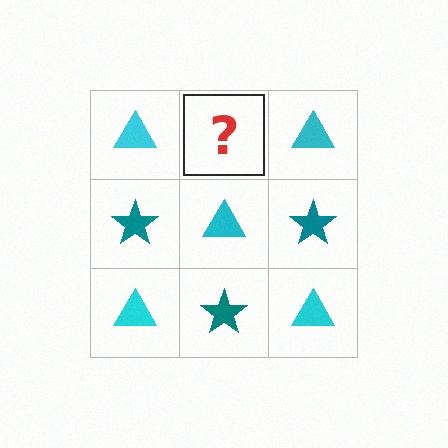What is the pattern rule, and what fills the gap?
The rule is that it alternates cyan triangle and teal star in a checkerboard pattern. The gap should be filled with a teal star.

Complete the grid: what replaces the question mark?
The question mark should be replaced with a teal star.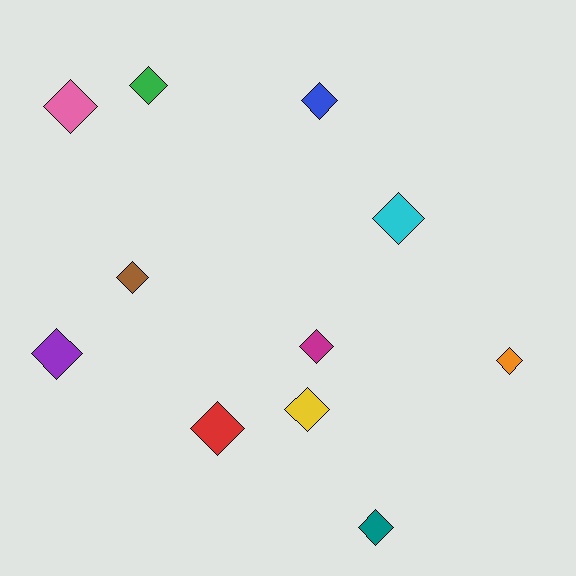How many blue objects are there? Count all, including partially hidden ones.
There is 1 blue object.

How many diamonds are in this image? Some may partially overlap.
There are 11 diamonds.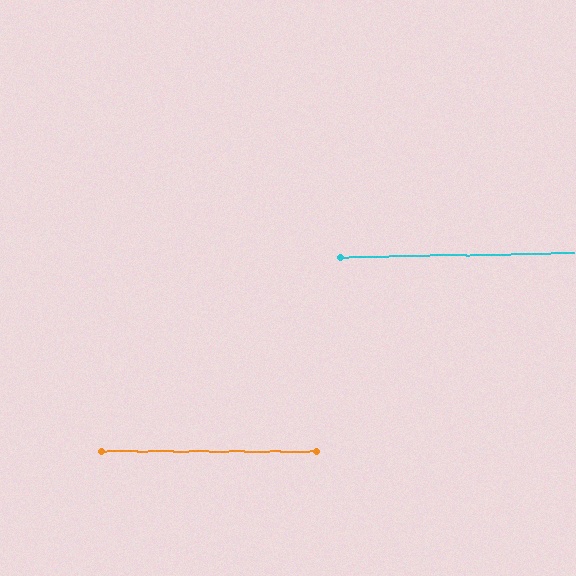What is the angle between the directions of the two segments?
Approximately 1 degree.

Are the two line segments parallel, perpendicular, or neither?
Parallel — their directions differ by only 1.2°.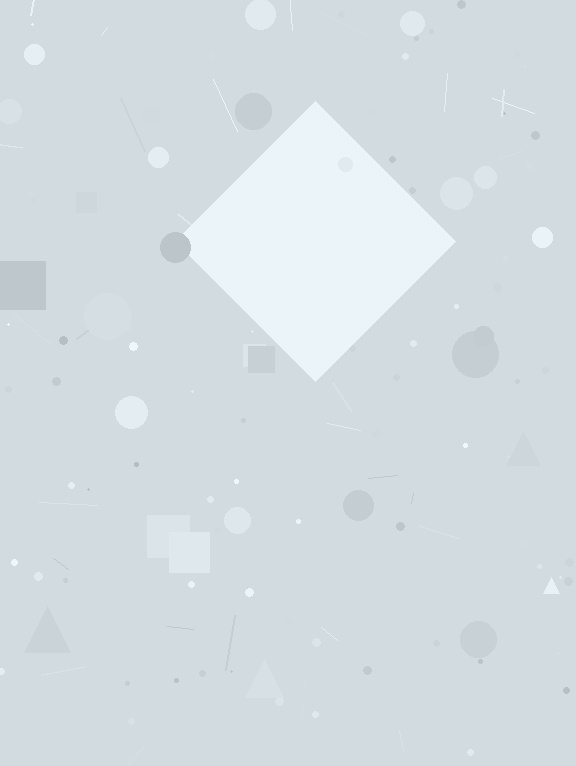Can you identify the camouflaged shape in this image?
The camouflaged shape is a diamond.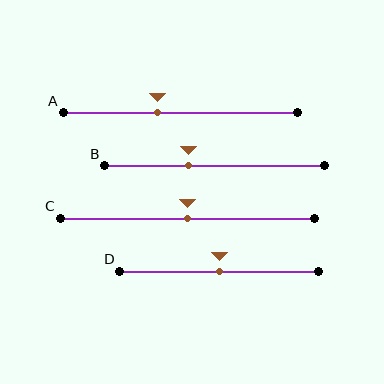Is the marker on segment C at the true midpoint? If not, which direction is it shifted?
Yes, the marker on segment C is at the true midpoint.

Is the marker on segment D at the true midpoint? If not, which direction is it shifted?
Yes, the marker on segment D is at the true midpoint.